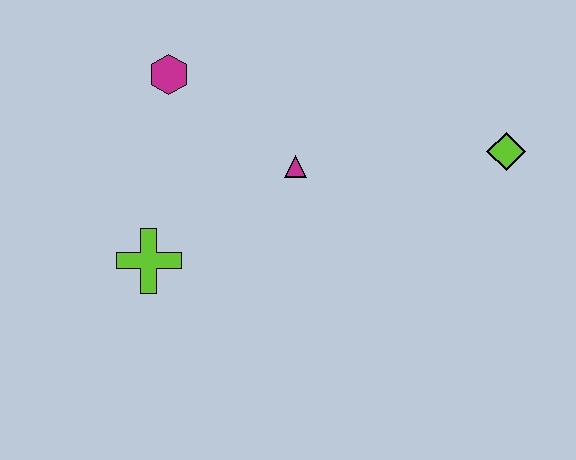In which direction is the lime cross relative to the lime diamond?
The lime cross is to the left of the lime diamond.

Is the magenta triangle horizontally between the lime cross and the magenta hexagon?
No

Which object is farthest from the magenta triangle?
The lime diamond is farthest from the magenta triangle.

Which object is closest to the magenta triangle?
The magenta hexagon is closest to the magenta triangle.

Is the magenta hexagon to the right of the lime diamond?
No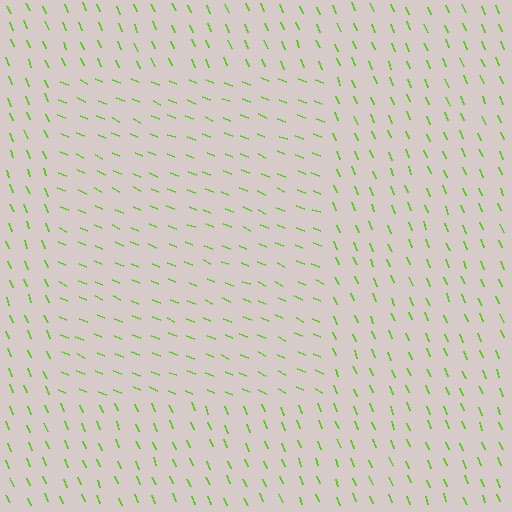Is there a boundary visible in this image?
Yes, there is a texture boundary formed by a change in line orientation.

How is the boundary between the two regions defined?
The boundary is defined purely by a change in line orientation (approximately 45 degrees difference). All lines are the same color and thickness.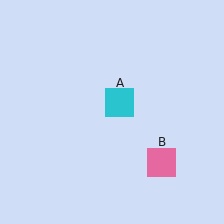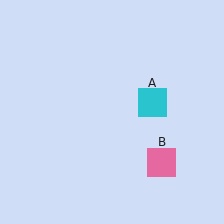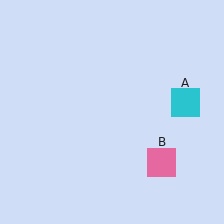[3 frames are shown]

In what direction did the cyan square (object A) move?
The cyan square (object A) moved right.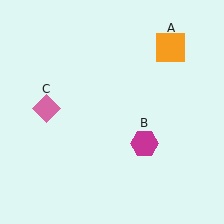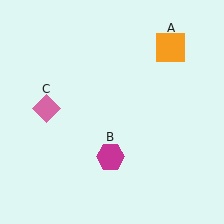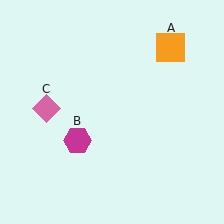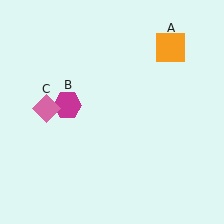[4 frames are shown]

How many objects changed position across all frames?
1 object changed position: magenta hexagon (object B).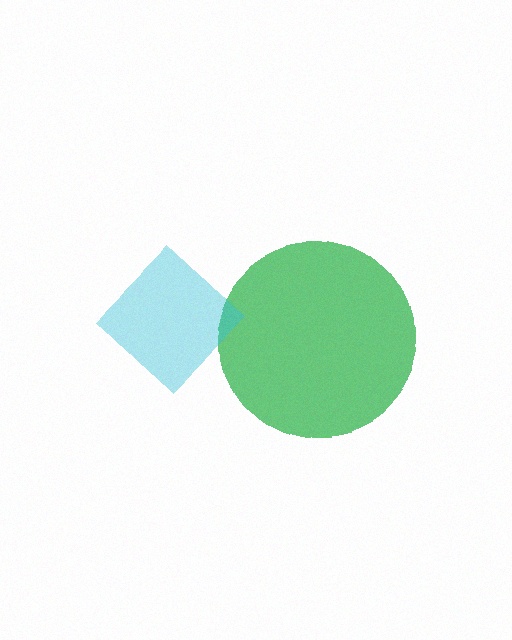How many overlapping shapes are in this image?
There are 2 overlapping shapes in the image.